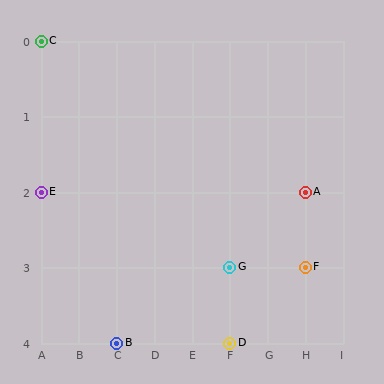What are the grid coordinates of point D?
Point D is at grid coordinates (F, 4).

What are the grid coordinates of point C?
Point C is at grid coordinates (A, 0).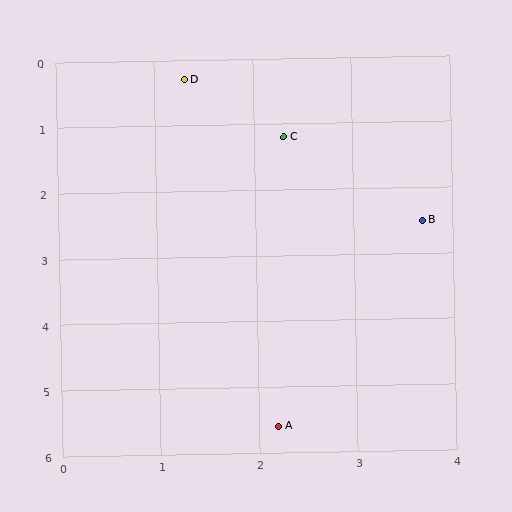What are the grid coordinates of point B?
Point B is at approximately (3.7, 2.5).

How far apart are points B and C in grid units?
Points B and C are about 1.9 grid units apart.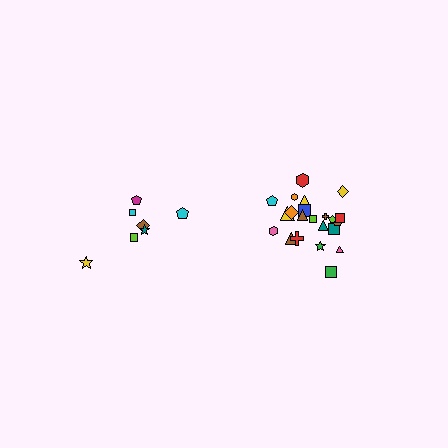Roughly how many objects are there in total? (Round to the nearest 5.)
Roughly 30 objects in total.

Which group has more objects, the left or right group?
The right group.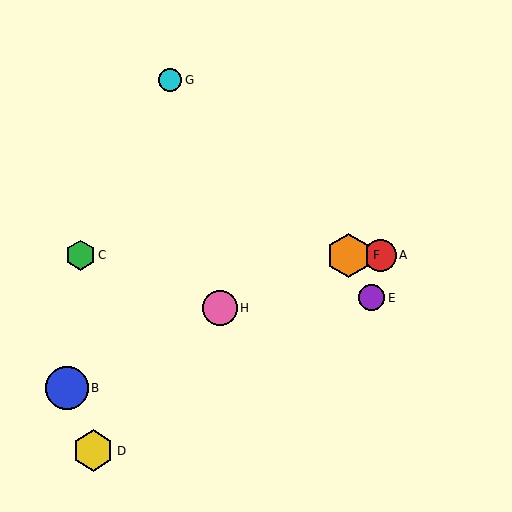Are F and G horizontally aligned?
No, F is at y≈255 and G is at y≈80.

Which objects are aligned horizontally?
Objects A, C, F are aligned horizontally.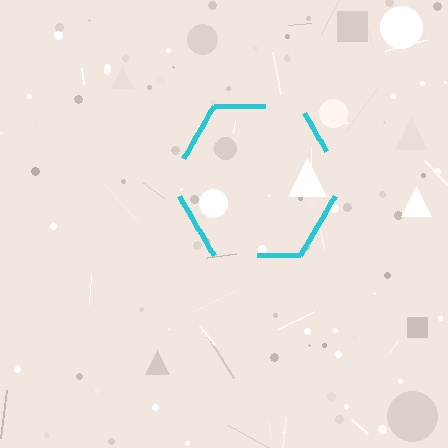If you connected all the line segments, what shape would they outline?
They would outline a hexagon.